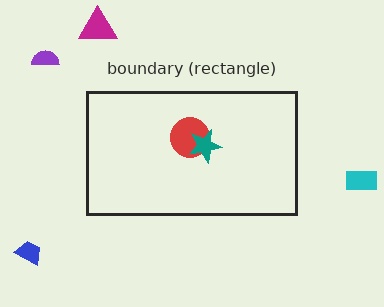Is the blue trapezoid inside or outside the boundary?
Outside.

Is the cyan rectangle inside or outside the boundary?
Outside.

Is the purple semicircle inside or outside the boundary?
Outside.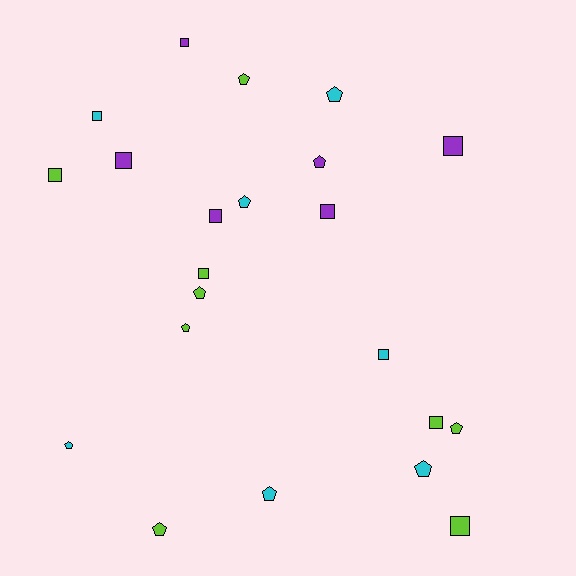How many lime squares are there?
There are 4 lime squares.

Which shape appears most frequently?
Square, with 11 objects.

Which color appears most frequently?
Lime, with 9 objects.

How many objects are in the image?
There are 22 objects.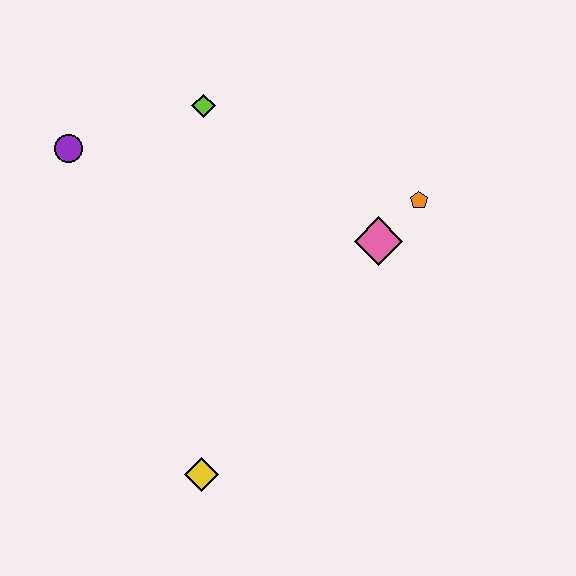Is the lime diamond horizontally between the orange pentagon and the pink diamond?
No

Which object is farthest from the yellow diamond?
The lime diamond is farthest from the yellow diamond.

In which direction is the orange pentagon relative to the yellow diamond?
The orange pentagon is above the yellow diamond.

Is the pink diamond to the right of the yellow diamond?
Yes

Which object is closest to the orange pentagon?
The pink diamond is closest to the orange pentagon.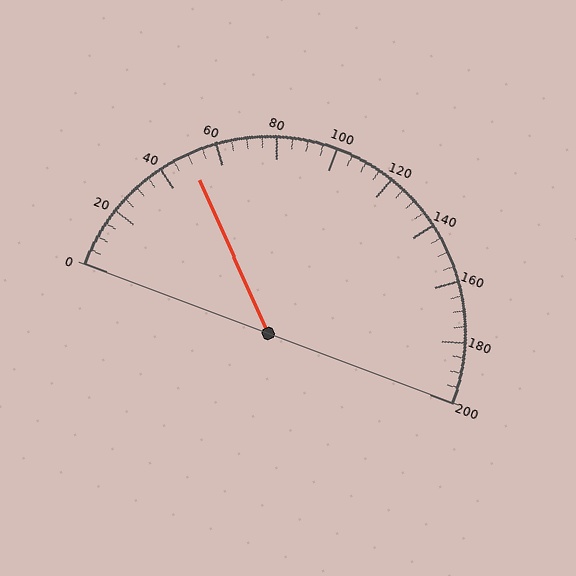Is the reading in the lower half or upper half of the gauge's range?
The reading is in the lower half of the range (0 to 200).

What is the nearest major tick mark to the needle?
The nearest major tick mark is 40.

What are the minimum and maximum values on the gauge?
The gauge ranges from 0 to 200.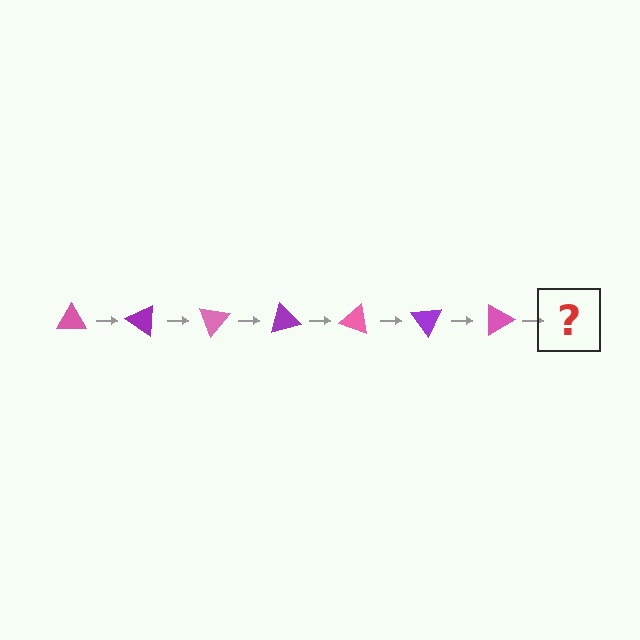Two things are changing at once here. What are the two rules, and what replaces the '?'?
The two rules are that it rotates 35 degrees each step and the color cycles through pink and purple. The '?' should be a purple triangle, rotated 245 degrees from the start.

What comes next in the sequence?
The next element should be a purple triangle, rotated 245 degrees from the start.